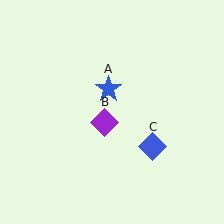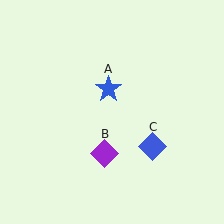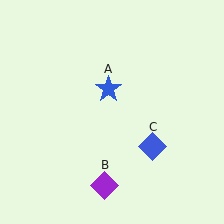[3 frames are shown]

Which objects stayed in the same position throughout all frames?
Blue star (object A) and blue diamond (object C) remained stationary.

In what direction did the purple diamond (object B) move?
The purple diamond (object B) moved down.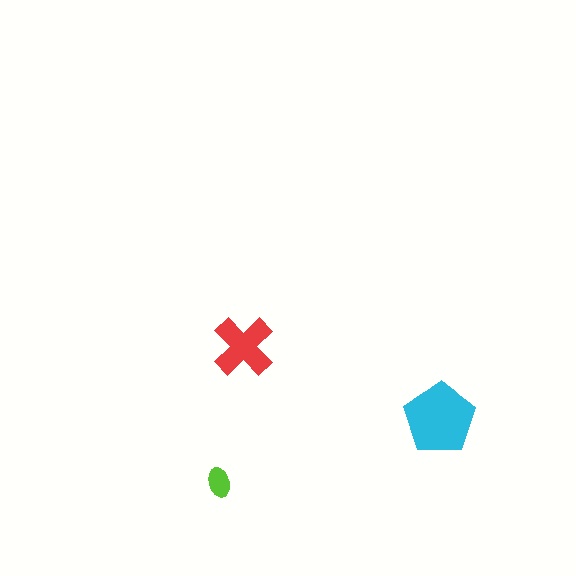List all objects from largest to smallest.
The cyan pentagon, the red cross, the lime ellipse.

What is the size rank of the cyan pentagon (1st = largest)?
1st.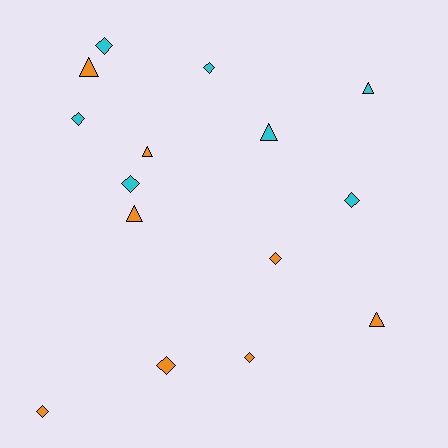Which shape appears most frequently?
Diamond, with 9 objects.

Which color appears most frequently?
Orange, with 8 objects.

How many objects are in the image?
There are 15 objects.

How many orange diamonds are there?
There are 4 orange diamonds.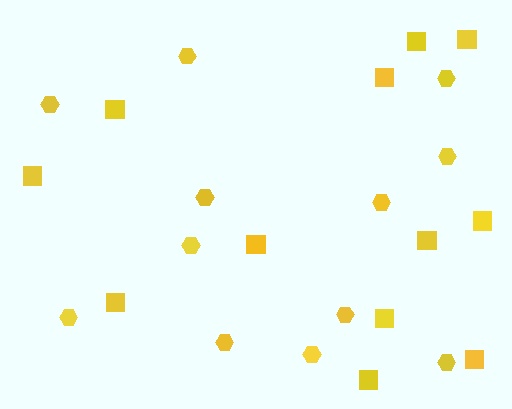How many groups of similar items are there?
There are 2 groups: one group of hexagons (12) and one group of squares (12).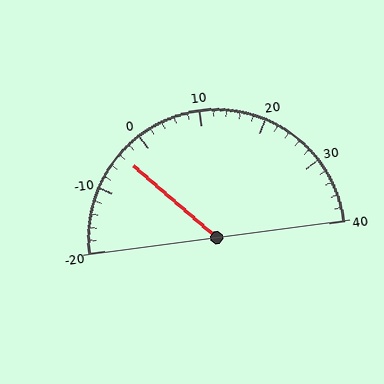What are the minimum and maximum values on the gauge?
The gauge ranges from -20 to 40.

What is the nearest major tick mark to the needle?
The nearest major tick mark is 0.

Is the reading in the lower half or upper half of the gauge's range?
The reading is in the lower half of the range (-20 to 40).